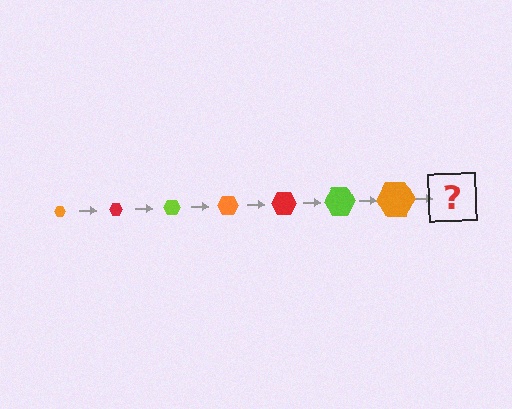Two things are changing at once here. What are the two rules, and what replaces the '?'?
The two rules are that the hexagon grows larger each step and the color cycles through orange, red, and lime. The '?' should be a red hexagon, larger than the previous one.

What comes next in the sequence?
The next element should be a red hexagon, larger than the previous one.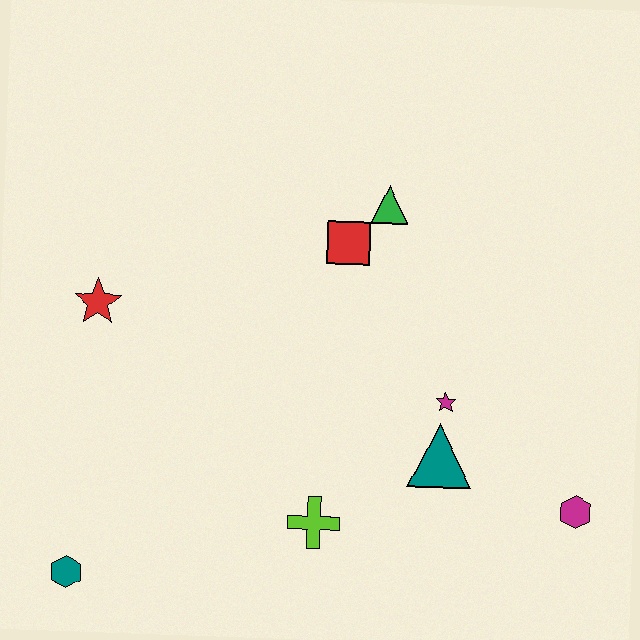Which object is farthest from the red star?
The magenta hexagon is farthest from the red star.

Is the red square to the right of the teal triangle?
No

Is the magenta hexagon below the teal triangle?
Yes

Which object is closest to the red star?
The red square is closest to the red star.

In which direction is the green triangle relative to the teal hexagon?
The green triangle is above the teal hexagon.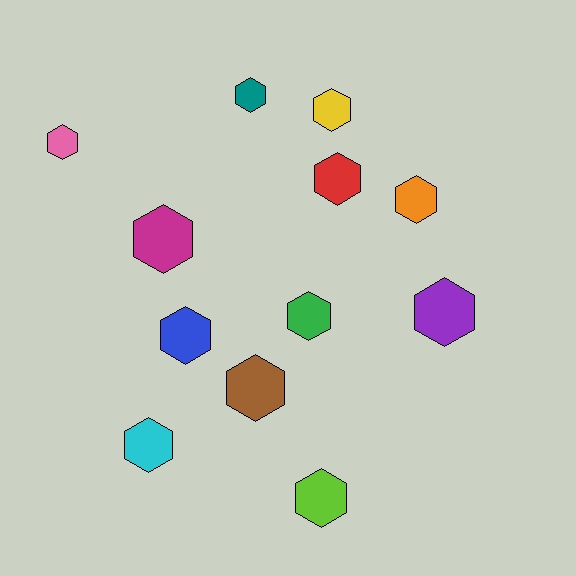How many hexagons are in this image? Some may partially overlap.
There are 12 hexagons.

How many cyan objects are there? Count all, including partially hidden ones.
There is 1 cyan object.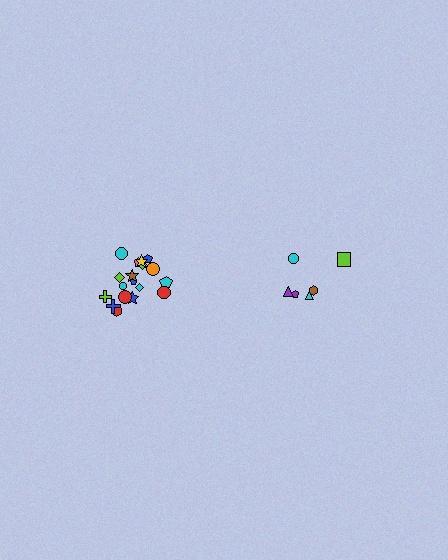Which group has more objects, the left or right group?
The left group.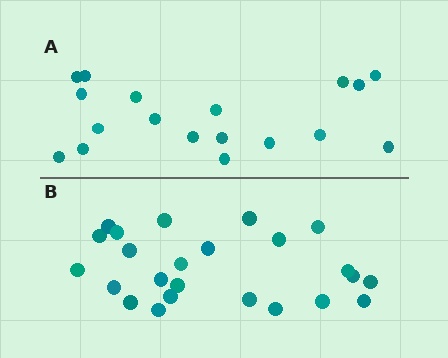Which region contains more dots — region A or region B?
Region B (the bottom region) has more dots.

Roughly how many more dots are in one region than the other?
Region B has about 6 more dots than region A.